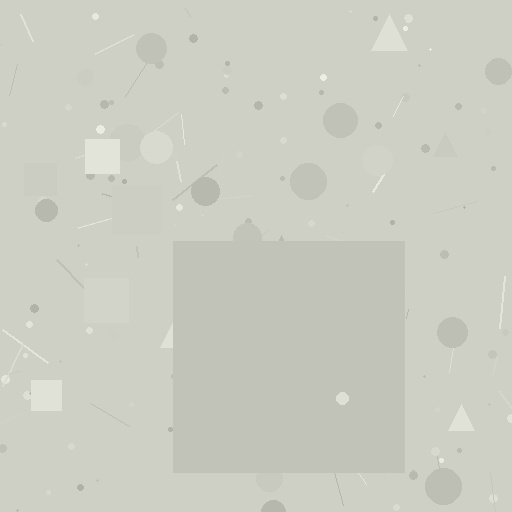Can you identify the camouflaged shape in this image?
The camouflaged shape is a square.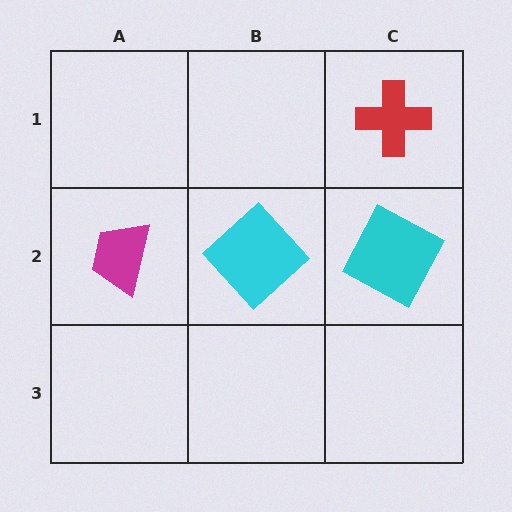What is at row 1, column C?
A red cross.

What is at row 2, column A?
A magenta trapezoid.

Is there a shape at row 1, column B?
No, that cell is empty.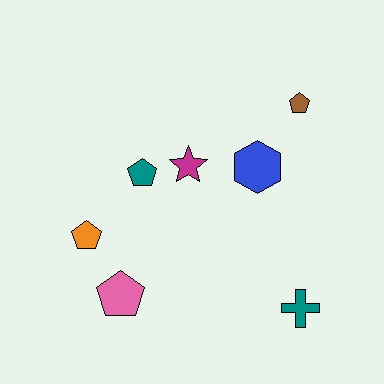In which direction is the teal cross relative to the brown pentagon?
The teal cross is below the brown pentagon.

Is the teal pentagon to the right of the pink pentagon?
Yes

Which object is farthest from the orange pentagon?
The brown pentagon is farthest from the orange pentagon.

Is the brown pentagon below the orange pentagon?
No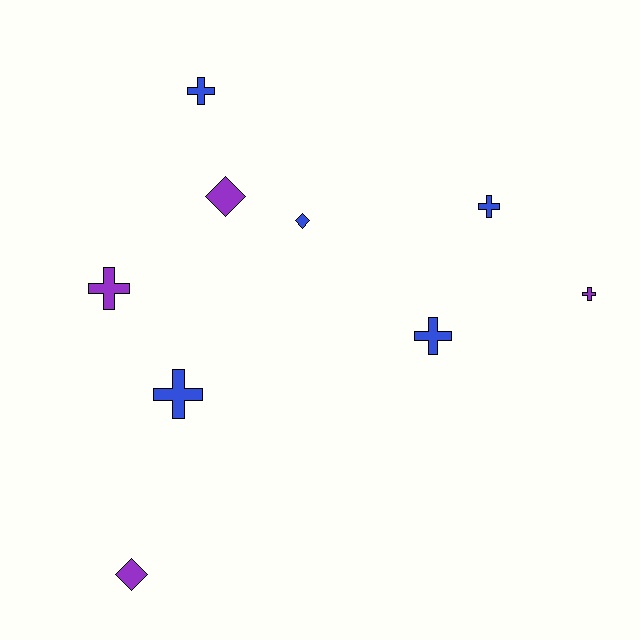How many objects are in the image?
There are 9 objects.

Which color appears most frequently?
Blue, with 5 objects.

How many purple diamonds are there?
There are 2 purple diamonds.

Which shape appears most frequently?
Cross, with 6 objects.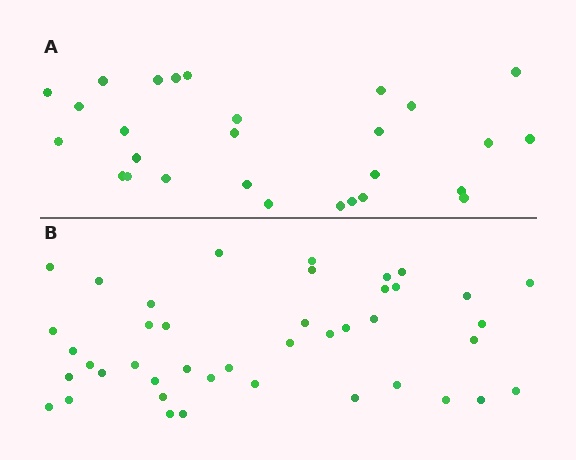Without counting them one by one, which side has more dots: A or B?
Region B (the bottom region) has more dots.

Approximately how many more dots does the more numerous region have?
Region B has approximately 15 more dots than region A.